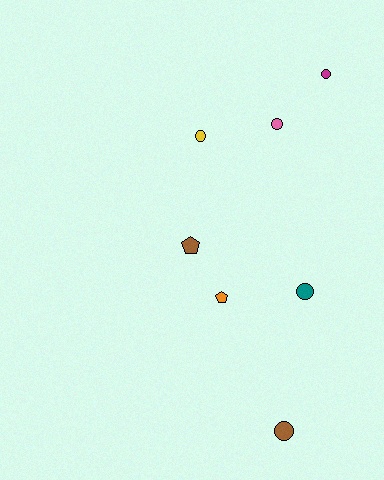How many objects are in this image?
There are 7 objects.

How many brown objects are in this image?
There are 2 brown objects.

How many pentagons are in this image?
There are 2 pentagons.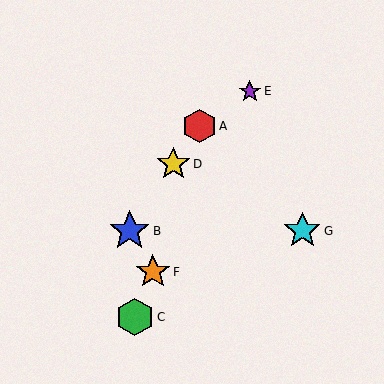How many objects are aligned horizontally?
2 objects (B, G) are aligned horizontally.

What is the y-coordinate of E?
Object E is at y≈91.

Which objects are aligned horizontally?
Objects B, G are aligned horizontally.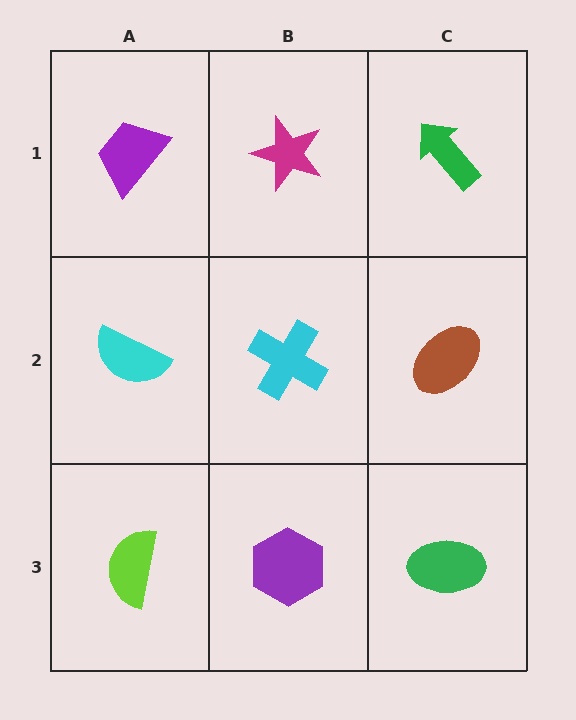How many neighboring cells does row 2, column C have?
3.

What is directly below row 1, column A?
A cyan semicircle.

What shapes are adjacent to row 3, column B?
A cyan cross (row 2, column B), a lime semicircle (row 3, column A), a green ellipse (row 3, column C).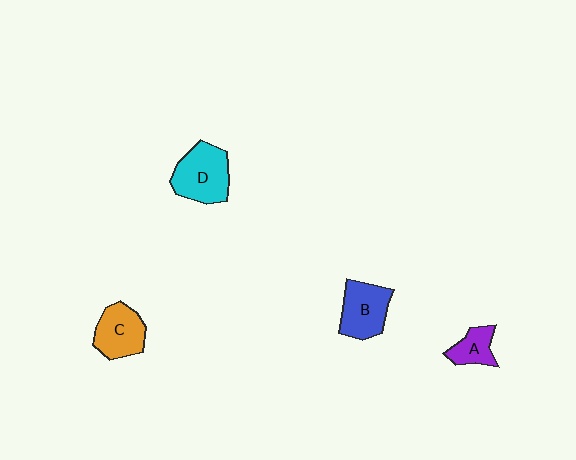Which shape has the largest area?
Shape D (cyan).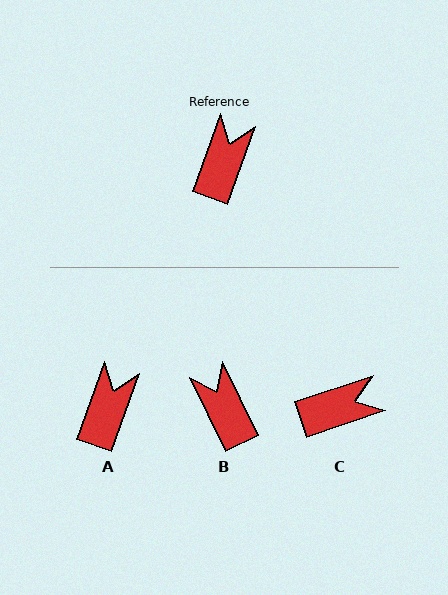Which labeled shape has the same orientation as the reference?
A.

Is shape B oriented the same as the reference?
No, it is off by about 46 degrees.